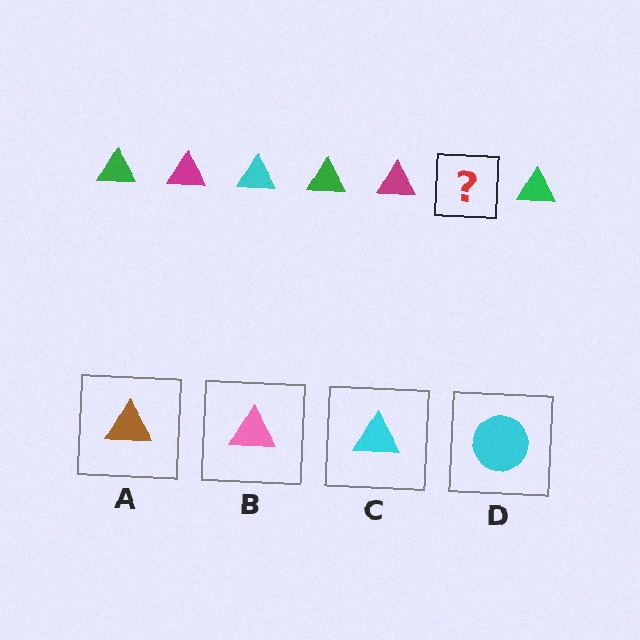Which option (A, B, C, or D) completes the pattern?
C.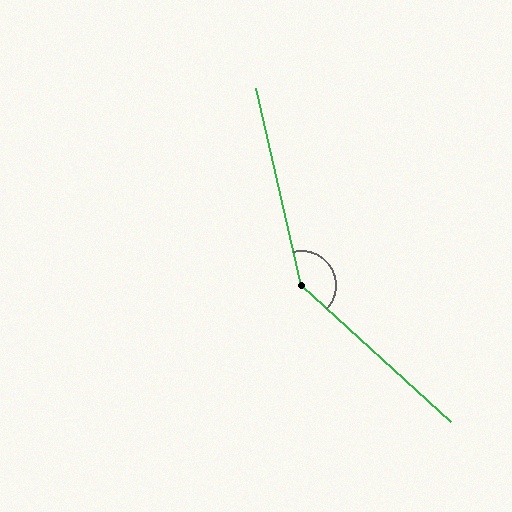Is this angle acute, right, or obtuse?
It is obtuse.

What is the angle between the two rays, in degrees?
Approximately 145 degrees.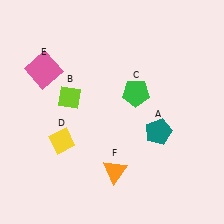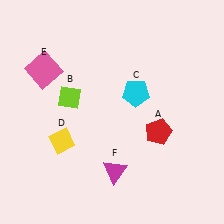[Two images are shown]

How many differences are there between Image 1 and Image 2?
There are 3 differences between the two images.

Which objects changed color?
A changed from teal to red. C changed from green to cyan. F changed from orange to magenta.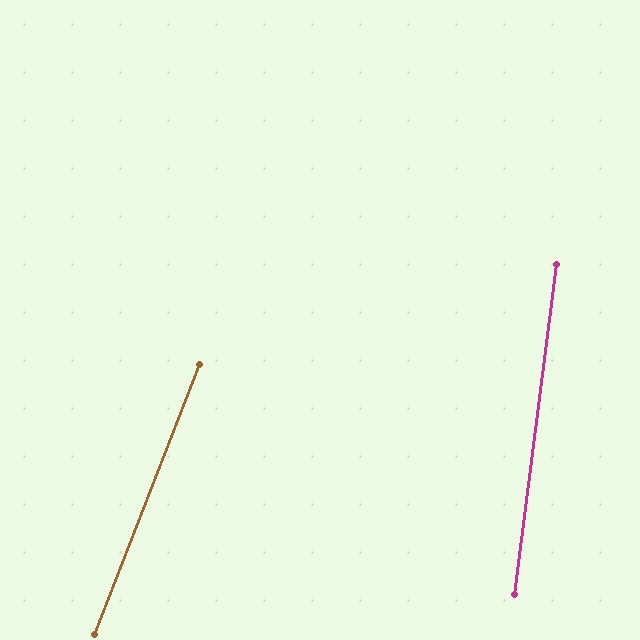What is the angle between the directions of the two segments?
Approximately 14 degrees.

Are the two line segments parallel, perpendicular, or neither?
Neither parallel nor perpendicular — they differ by about 14°.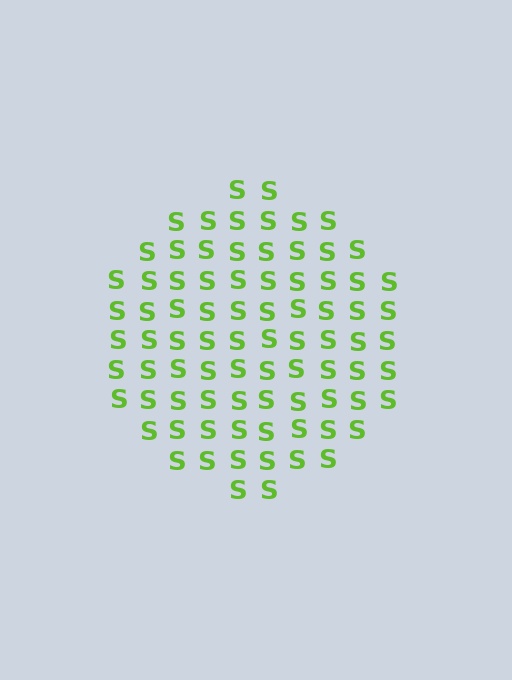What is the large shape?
The large shape is a circle.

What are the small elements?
The small elements are letter S's.